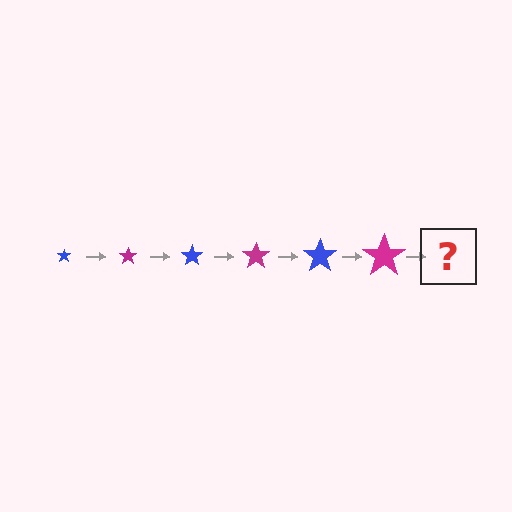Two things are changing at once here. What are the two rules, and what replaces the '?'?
The two rules are that the star grows larger each step and the color cycles through blue and magenta. The '?' should be a blue star, larger than the previous one.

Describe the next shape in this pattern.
It should be a blue star, larger than the previous one.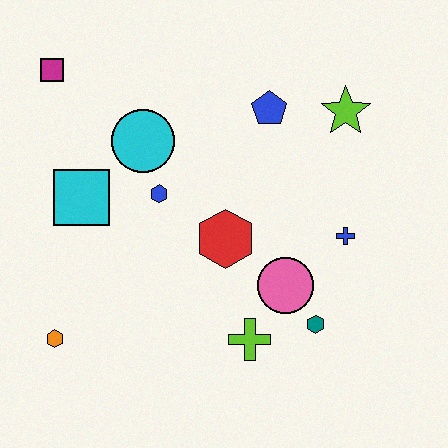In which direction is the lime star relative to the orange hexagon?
The lime star is to the right of the orange hexagon.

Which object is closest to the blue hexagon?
The cyan circle is closest to the blue hexagon.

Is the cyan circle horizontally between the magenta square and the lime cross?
Yes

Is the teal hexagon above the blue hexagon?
No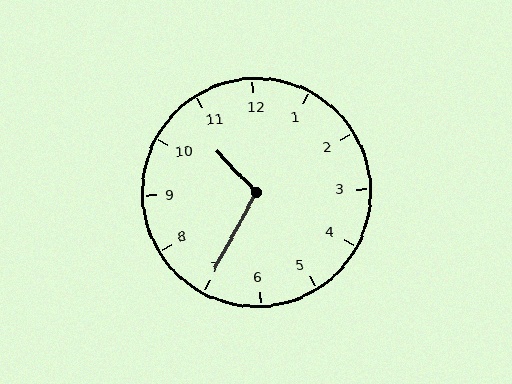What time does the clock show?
10:35.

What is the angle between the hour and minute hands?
Approximately 108 degrees.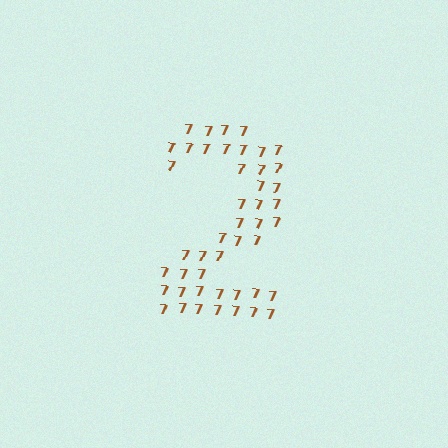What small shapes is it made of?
It is made of small digit 7's.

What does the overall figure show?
The overall figure shows the digit 2.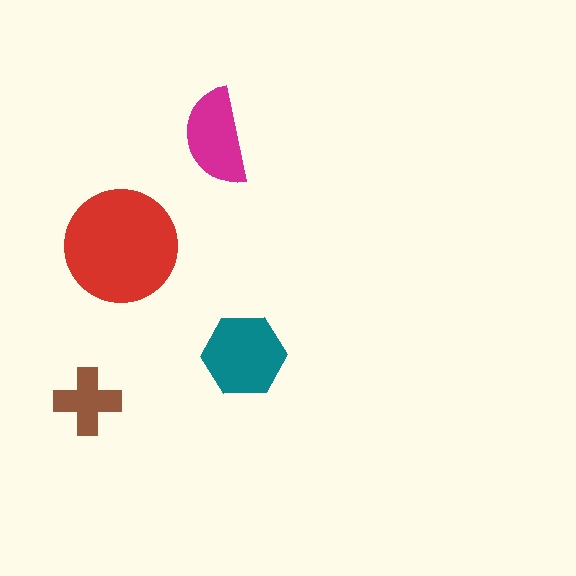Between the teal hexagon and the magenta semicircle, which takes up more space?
The teal hexagon.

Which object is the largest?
The red circle.